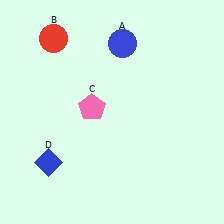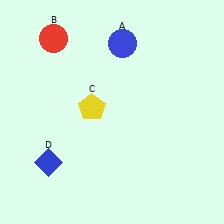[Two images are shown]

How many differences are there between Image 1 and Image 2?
There is 1 difference between the two images.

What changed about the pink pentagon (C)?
In Image 1, C is pink. In Image 2, it changed to yellow.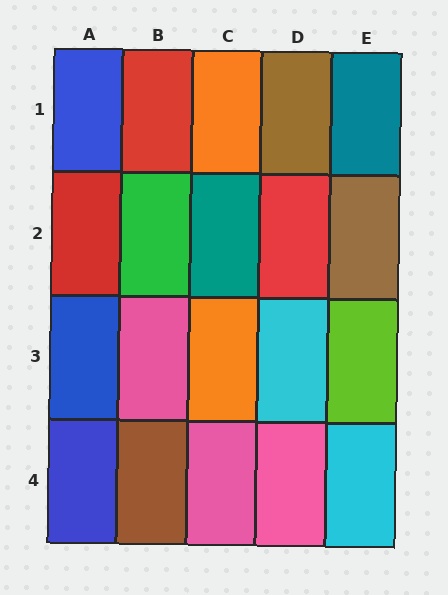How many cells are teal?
2 cells are teal.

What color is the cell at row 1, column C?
Orange.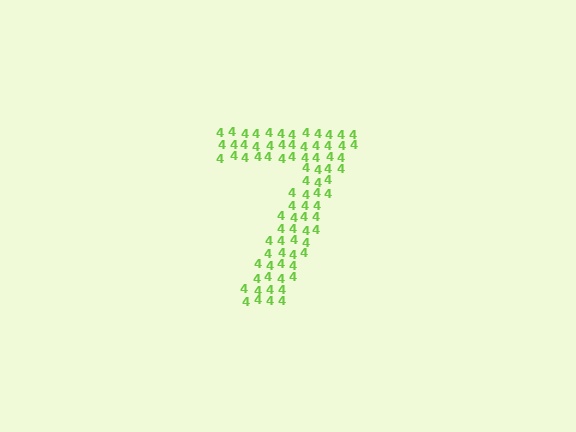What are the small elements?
The small elements are digit 4's.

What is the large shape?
The large shape is the digit 7.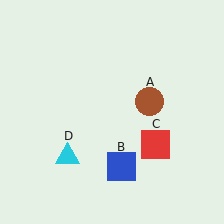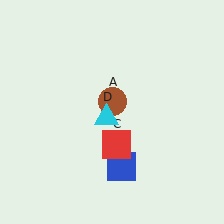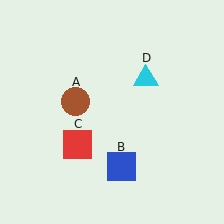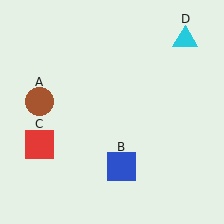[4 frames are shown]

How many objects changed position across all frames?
3 objects changed position: brown circle (object A), red square (object C), cyan triangle (object D).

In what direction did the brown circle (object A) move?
The brown circle (object A) moved left.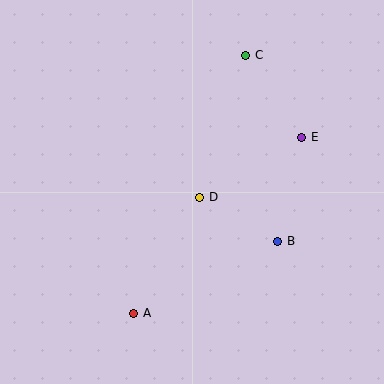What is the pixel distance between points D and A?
The distance between D and A is 134 pixels.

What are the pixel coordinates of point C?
Point C is at (246, 55).